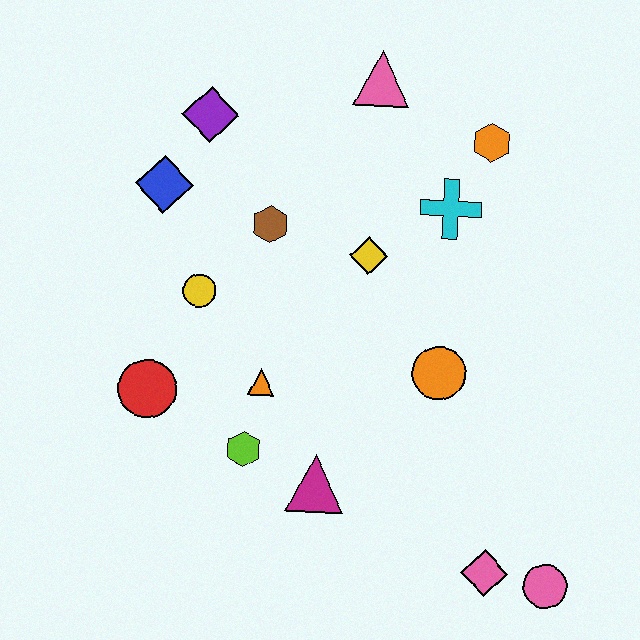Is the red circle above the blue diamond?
No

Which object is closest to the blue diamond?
The purple diamond is closest to the blue diamond.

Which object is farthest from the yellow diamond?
The pink circle is farthest from the yellow diamond.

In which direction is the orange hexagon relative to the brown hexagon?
The orange hexagon is to the right of the brown hexagon.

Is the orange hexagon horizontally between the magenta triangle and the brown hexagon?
No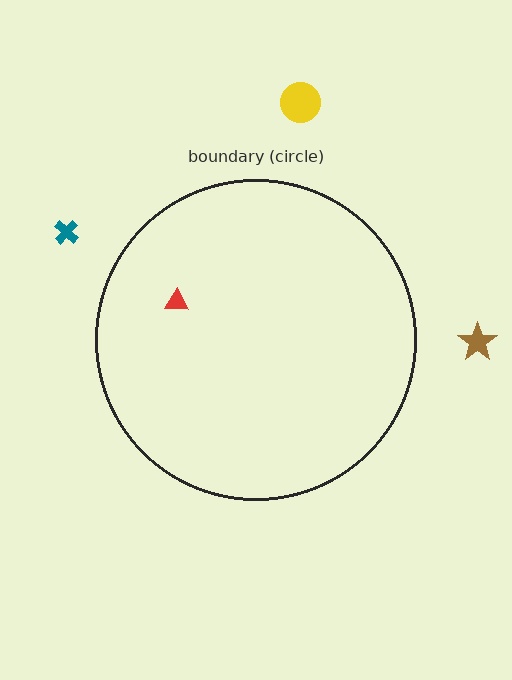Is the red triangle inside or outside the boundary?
Inside.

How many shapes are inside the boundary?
1 inside, 3 outside.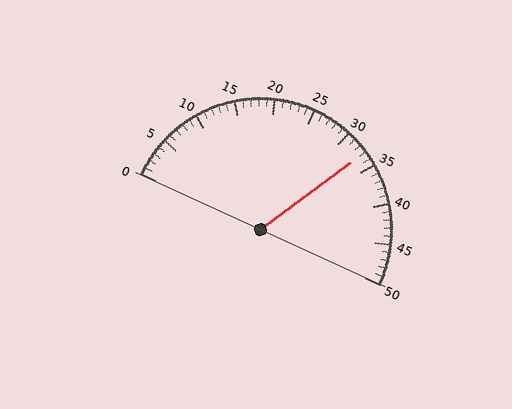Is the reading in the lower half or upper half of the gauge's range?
The reading is in the upper half of the range (0 to 50).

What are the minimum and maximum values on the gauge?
The gauge ranges from 0 to 50.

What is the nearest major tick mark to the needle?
The nearest major tick mark is 35.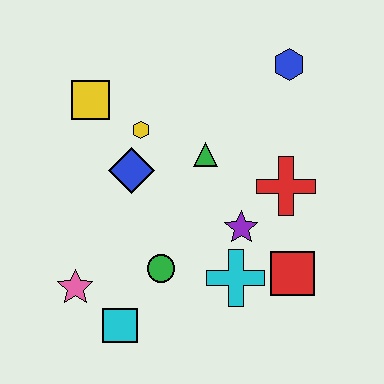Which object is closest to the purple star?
The cyan cross is closest to the purple star.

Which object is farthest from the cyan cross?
The yellow square is farthest from the cyan cross.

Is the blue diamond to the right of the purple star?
No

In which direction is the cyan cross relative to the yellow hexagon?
The cyan cross is below the yellow hexagon.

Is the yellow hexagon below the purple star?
No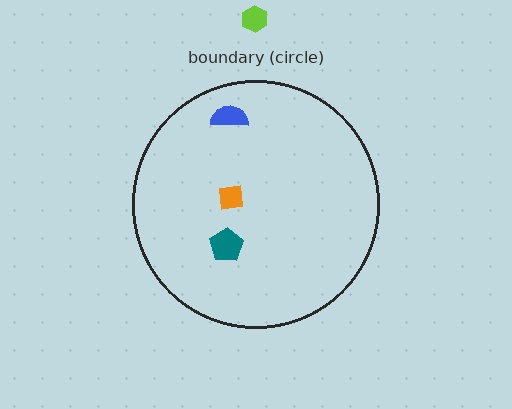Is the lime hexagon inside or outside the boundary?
Outside.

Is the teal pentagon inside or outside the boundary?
Inside.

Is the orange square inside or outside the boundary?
Inside.